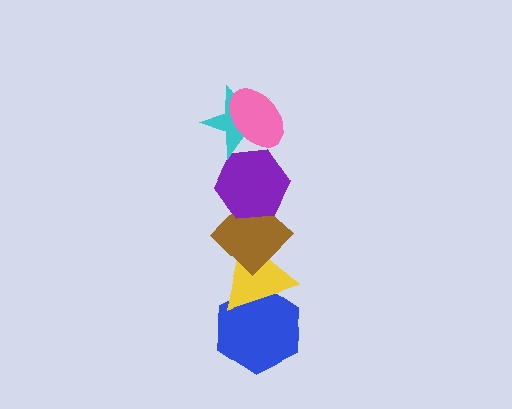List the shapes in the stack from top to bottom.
From top to bottom: the pink ellipse, the cyan star, the purple hexagon, the brown diamond, the yellow triangle, the blue hexagon.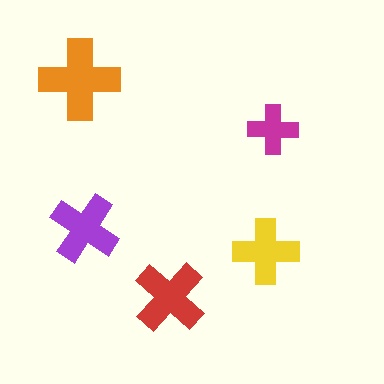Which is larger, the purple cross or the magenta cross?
The purple one.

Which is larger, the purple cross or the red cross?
The red one.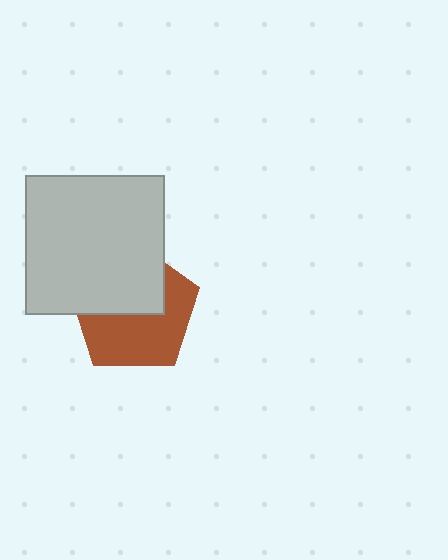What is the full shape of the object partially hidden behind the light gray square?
The partially hidden object is a brown pentagon.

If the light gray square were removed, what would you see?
You would see the complete brown pentagon.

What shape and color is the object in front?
The object in front is a light gray square.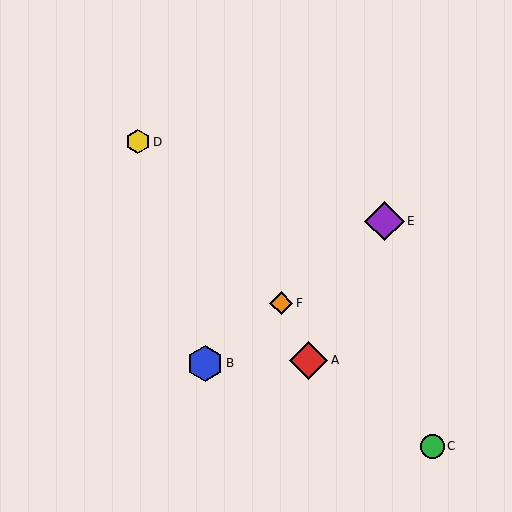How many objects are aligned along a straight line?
3 objects (B, E, F) are aligned along a straight line.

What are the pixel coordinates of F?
Object F is at (281, 303).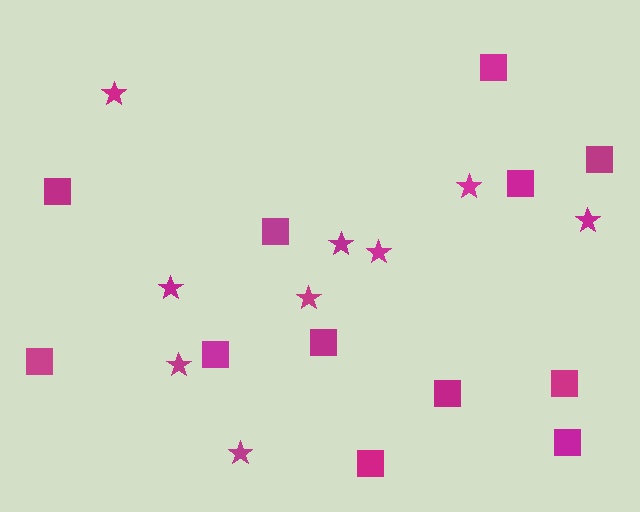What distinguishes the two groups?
There are 2 groups: one group of squares (12) and one group of stars (9).